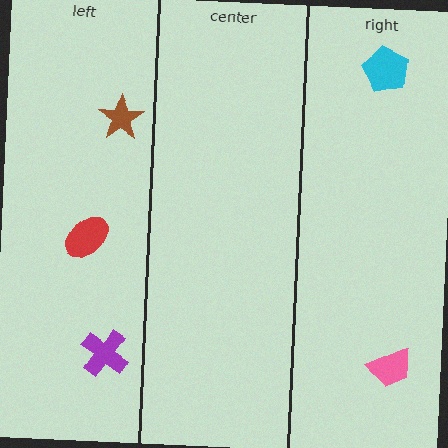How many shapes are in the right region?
2.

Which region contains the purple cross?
The left region.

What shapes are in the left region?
The purple cross, the red ellipse, the brown star.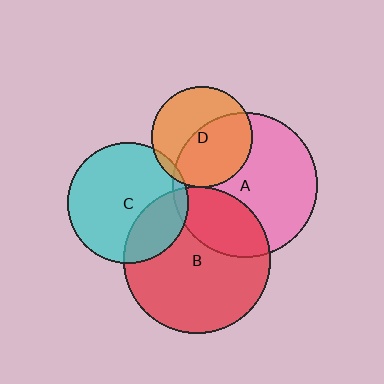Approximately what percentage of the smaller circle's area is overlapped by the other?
Approximately 5%.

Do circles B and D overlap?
Yes.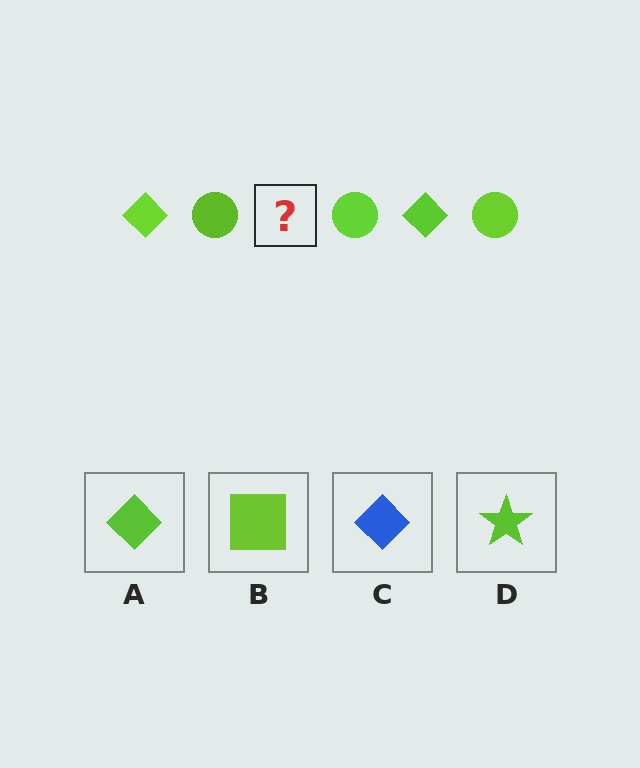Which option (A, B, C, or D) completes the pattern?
A.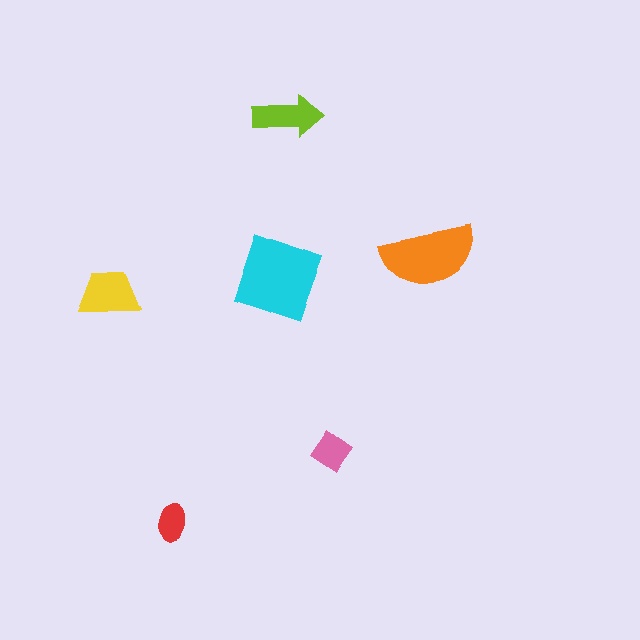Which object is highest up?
The lime arrow is topmost.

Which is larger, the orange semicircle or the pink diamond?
The orange semicircle.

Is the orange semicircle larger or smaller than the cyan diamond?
Smaller.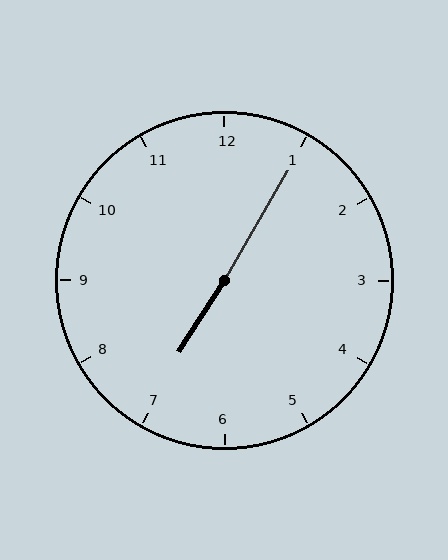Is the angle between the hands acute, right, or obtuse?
It is obtuse.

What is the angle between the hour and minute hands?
Approximately 178 degrees.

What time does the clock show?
7:05.